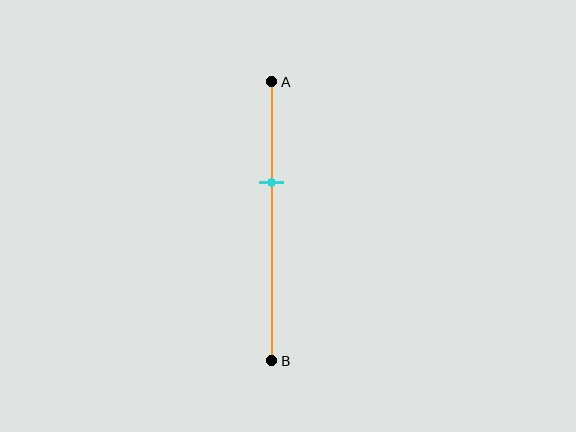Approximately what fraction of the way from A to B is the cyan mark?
The cyan mark is approximately 35% of the way from A to B.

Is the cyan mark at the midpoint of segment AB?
No, the mark is at about 35% from A, not at the 50% midpoint.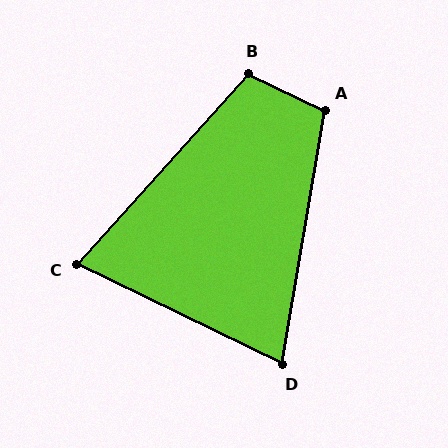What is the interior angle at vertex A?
Approximately 106 degrees (obtuse).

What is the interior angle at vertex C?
Approximately 74 degrees (acute).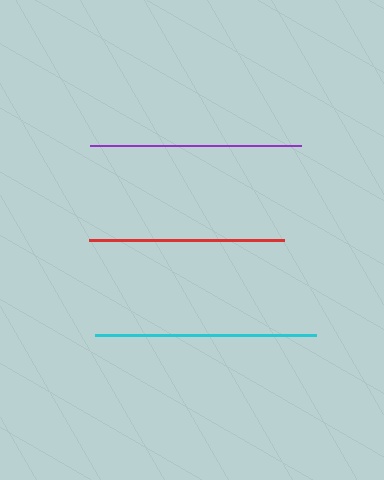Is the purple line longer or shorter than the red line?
The purple line is longer than the red line.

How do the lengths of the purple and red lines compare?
The purple and red lines are approximately the same length.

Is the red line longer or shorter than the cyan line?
The cyan line is longer than the red line.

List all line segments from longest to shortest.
From longest to shortest: cyan, purple, red.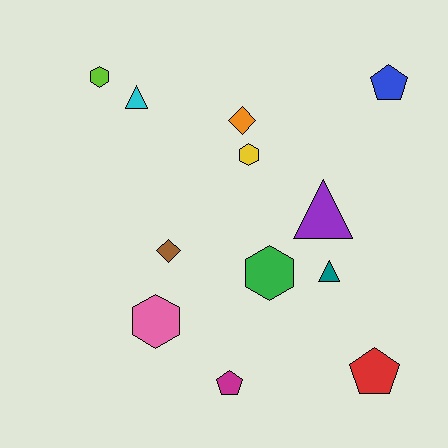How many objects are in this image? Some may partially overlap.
There are 12 objects.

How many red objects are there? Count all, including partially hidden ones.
There is 1 red object.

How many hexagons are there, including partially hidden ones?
There are 4 hexagons.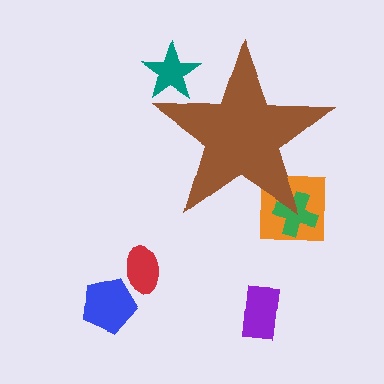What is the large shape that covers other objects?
A brown star.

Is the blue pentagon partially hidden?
No, the blue pentagon is fully visible.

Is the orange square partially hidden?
Yes, the orange square is partially hidden behind the brown star.